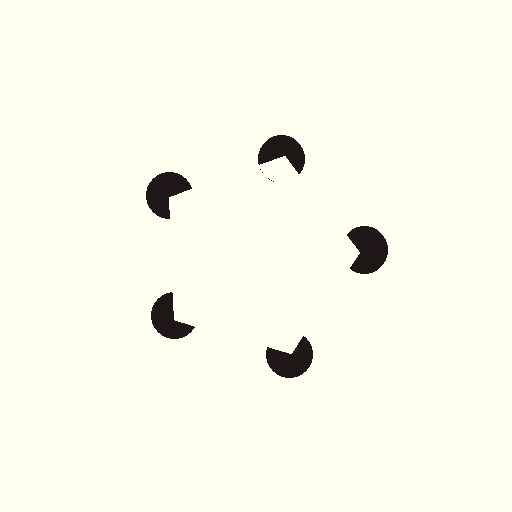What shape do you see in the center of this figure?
An illusory pentagon — its edges are inferred from the aligned wedge cuts in the pac-man discs, not physically drawn.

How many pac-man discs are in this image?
There are 5 — one at each vertex of the illusory pentagon.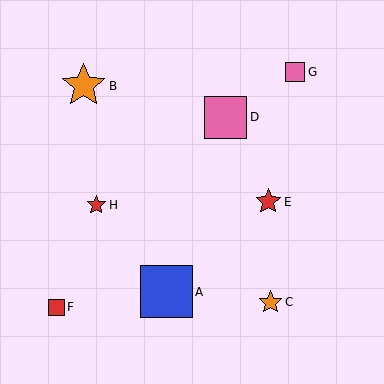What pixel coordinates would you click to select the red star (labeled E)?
Click at (268, 202) to select the red star E.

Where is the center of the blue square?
The center of the blue square is at (167, 292).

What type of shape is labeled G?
Shape G is a pink square.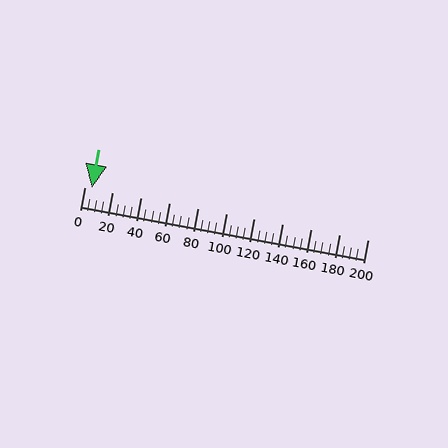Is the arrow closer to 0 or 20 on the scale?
The arrow is closer to 0.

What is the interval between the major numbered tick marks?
The major tick marks are spaced 20 units apart.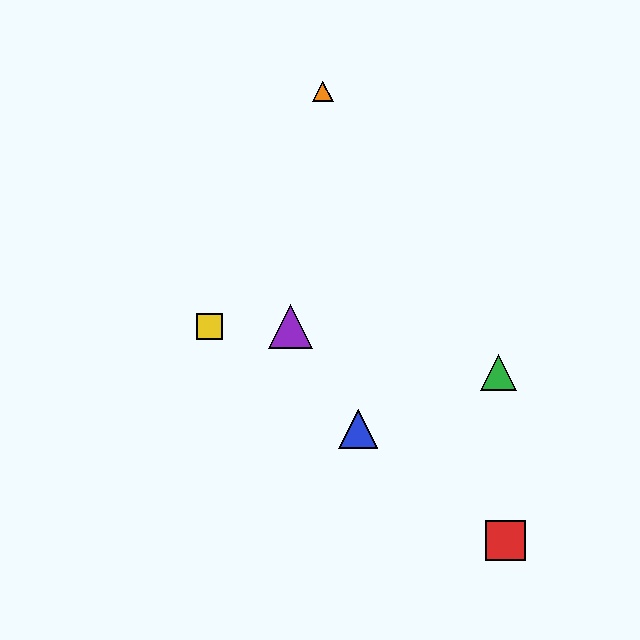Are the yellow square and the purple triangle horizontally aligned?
Yes, both are at y≈327.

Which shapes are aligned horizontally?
The yellow square, the purple triangle are aligned horizontally.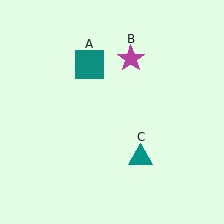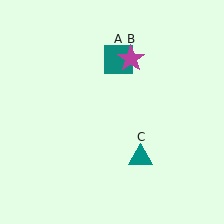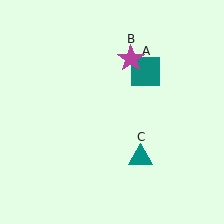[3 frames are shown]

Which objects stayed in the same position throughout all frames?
Magenta star (object B) and teal triangle (object C) remained stationary.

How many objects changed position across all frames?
1 object changed position: teal square (object A).